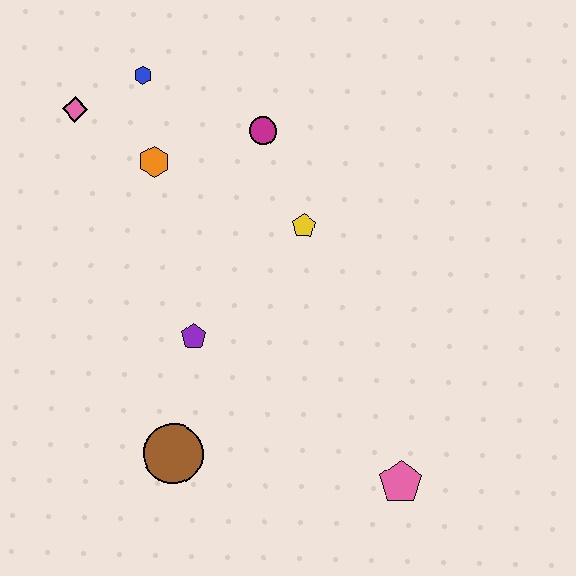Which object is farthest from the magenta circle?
The pink pentagon is farthest from the magenta circle.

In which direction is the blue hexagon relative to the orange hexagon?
The blue hexagon is above the orange hexagon.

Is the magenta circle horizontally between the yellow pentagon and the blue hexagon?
Yes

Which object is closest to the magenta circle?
The yellow pentagon is closest to the magenta circle.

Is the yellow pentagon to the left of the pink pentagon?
Yes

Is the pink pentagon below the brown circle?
Yes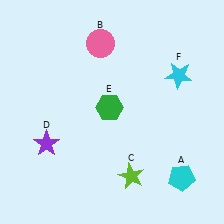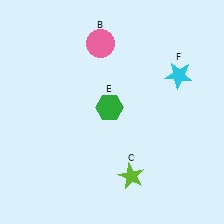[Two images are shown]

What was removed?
The cyan pentagon (A), the purple star (D) were removed in Image 2.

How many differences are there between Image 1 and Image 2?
There are 2 differences between the two images.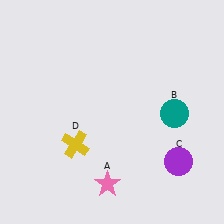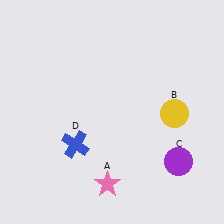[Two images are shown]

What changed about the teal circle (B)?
In Image 1, B is teal. In Image 2, it changed to yellow.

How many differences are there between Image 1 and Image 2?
There are 2 differences between the two images.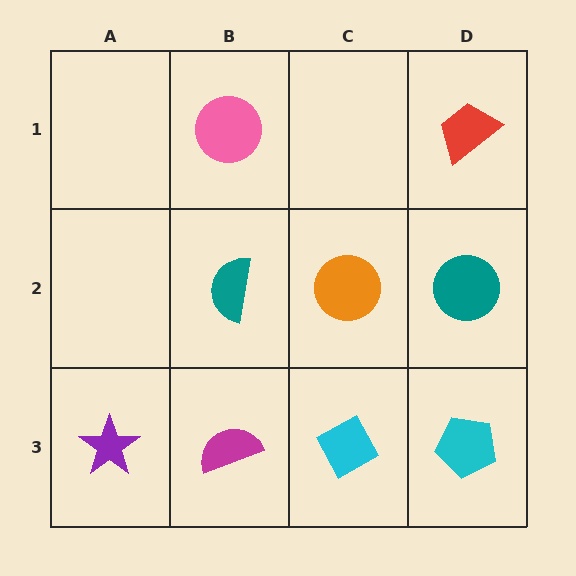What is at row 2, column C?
An orange circle.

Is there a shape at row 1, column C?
No, that cell is empty.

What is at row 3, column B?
A magenta semicircle.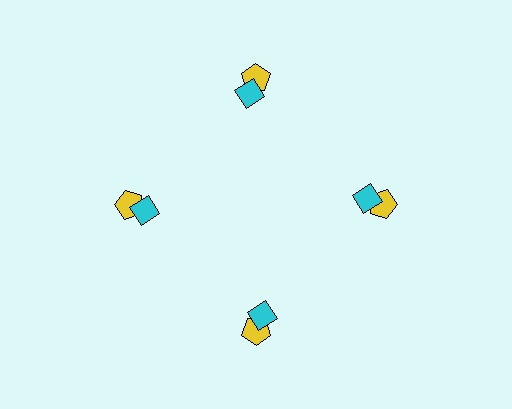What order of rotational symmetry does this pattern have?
This pattern has 4-fold rotational symmetry.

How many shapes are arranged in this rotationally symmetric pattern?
There are 8 shapes, arranged in 4 groups of 2.